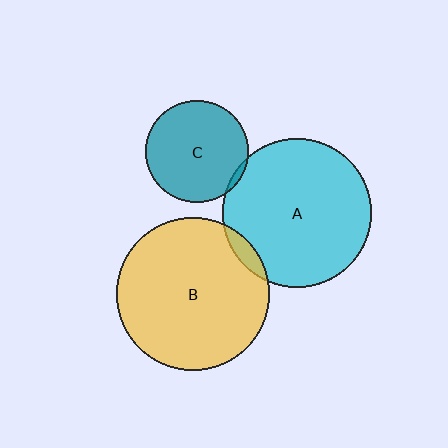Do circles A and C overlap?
Yes.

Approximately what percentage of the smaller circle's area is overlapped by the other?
Approximately 5%.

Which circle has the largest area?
Circle B (yellow).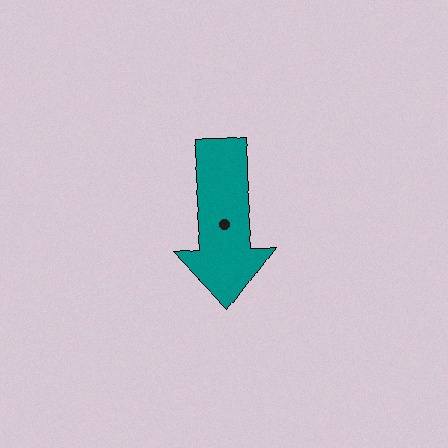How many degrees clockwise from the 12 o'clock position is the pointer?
Approximately 176 degrees.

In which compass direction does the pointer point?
South.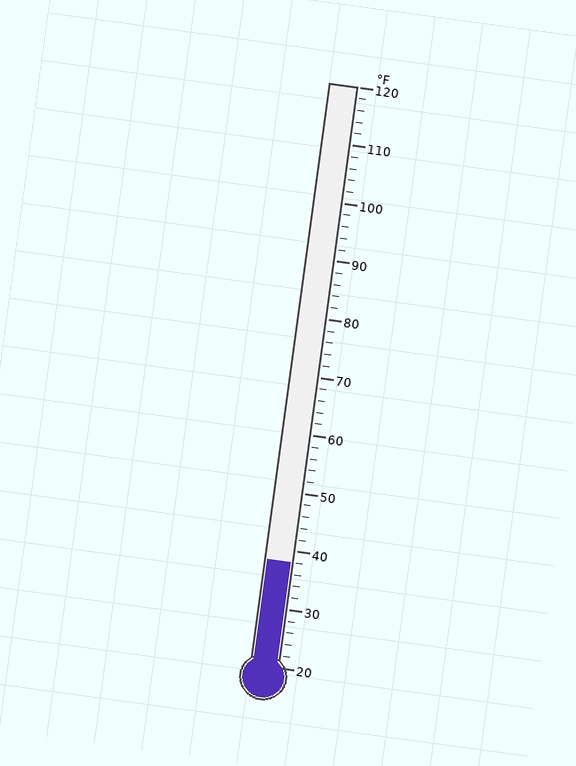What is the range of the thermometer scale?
The thermometer scale ranges from 20°F to 120°F.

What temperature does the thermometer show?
The thermometer shows approximately 38°F.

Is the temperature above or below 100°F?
The temperature is below 100°F.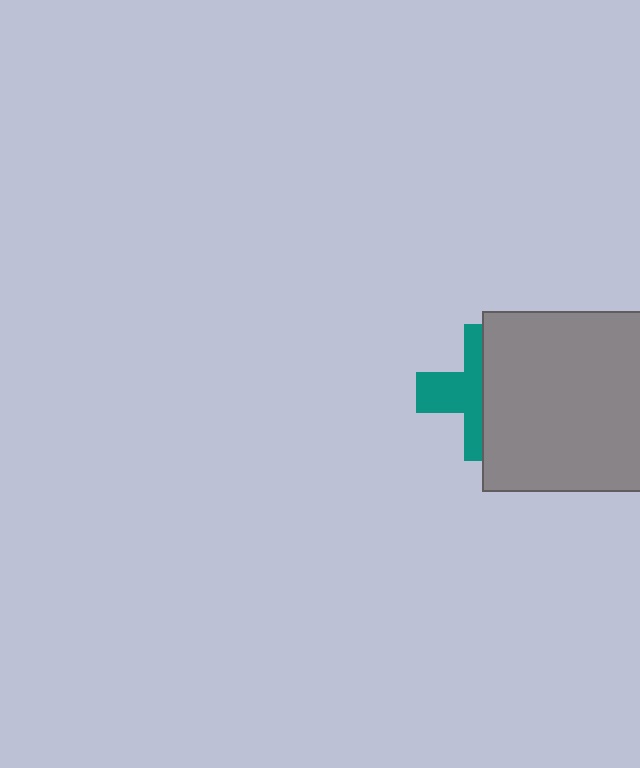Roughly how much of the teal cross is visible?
About half of it is visible (roughly 46%).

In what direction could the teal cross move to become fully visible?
The teal cross could move left. That would shift it out from behind the gray square entirely.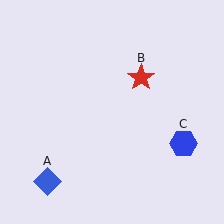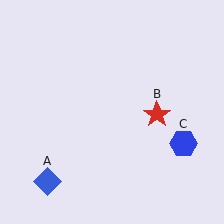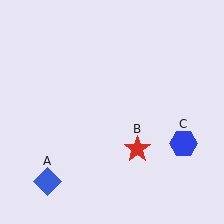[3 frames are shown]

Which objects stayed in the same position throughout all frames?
Blue diamond (object A) and blue hexagon (object C) remained stationary.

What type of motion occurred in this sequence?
The red star (object B) rotated clockwise around the center of the scene.